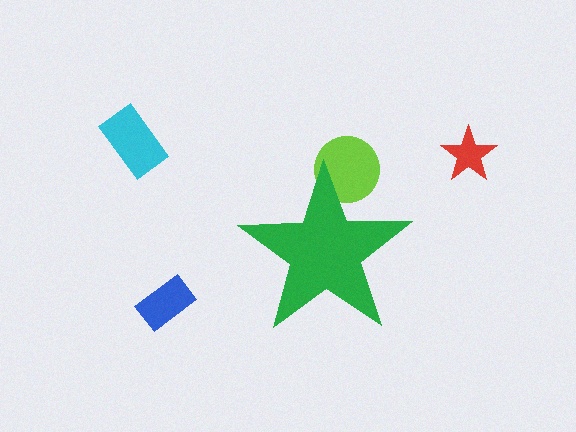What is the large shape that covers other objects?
A green star.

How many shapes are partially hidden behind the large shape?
1 shape is partially hidden.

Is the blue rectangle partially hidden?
No, the blue rectangle is fully visible.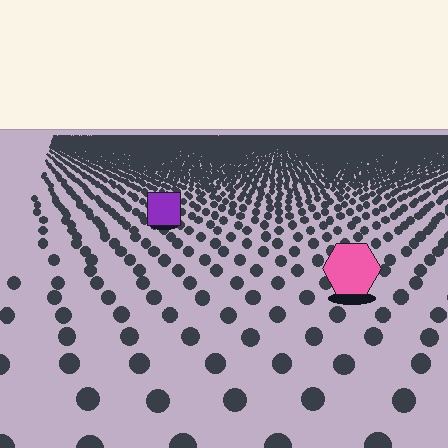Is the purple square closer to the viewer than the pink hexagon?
No. The pink hexagon is closer — you can tell from the texture gradient: the ground texture is coarser near it.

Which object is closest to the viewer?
The pink hexagon is closest. The texture marks near it are larger and more spread out.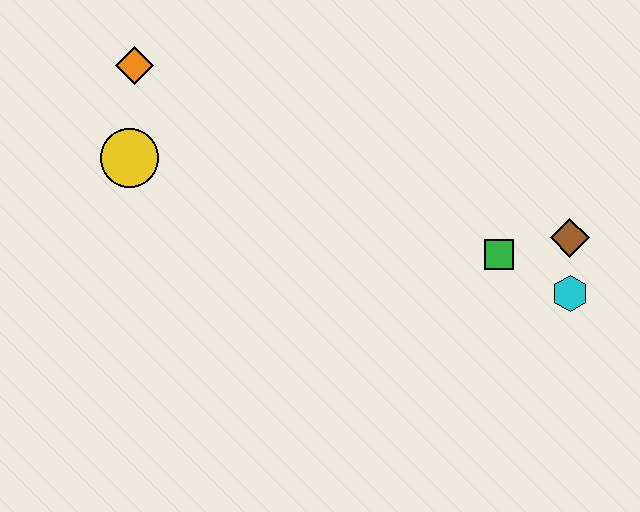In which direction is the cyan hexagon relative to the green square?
The cyan hexagon is to the right of the green square.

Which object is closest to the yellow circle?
The orange diamond is closest to the yellow circle.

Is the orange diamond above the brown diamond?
Yes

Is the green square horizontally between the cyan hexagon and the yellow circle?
Yes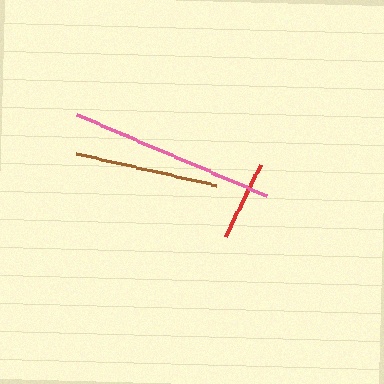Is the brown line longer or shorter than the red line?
The brown line is longer than the red line.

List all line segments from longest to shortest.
From longest to shortest: pink, brown, red.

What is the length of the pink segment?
The pink segment is approximately 207 pixels long.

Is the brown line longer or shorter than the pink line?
The pink line is longer than the brown line.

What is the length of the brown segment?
The brown segment is approximately 144 pixels long.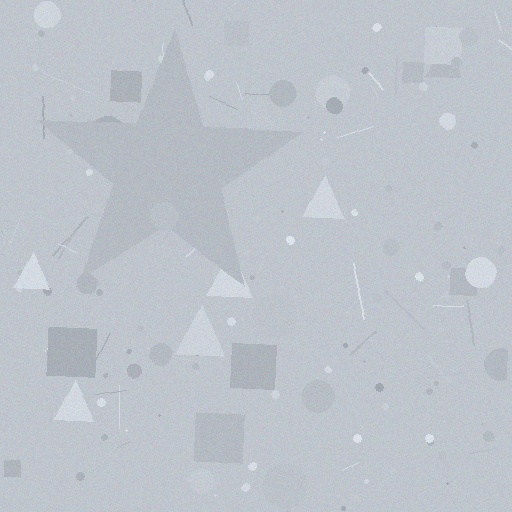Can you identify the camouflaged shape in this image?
The camouflaged shape is a star.